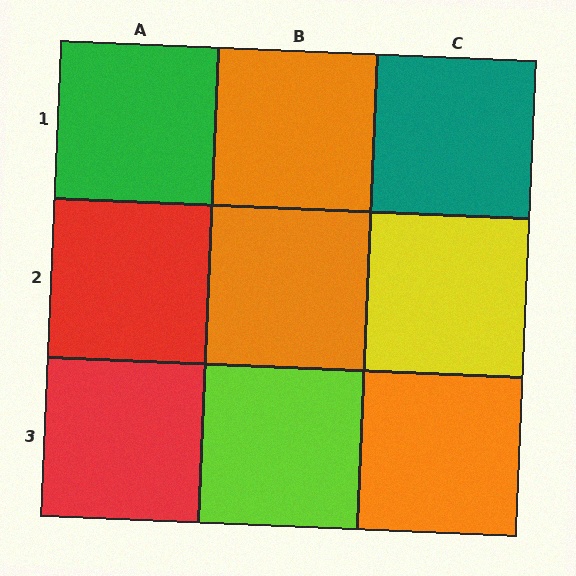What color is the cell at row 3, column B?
Lime.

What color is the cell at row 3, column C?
Orange.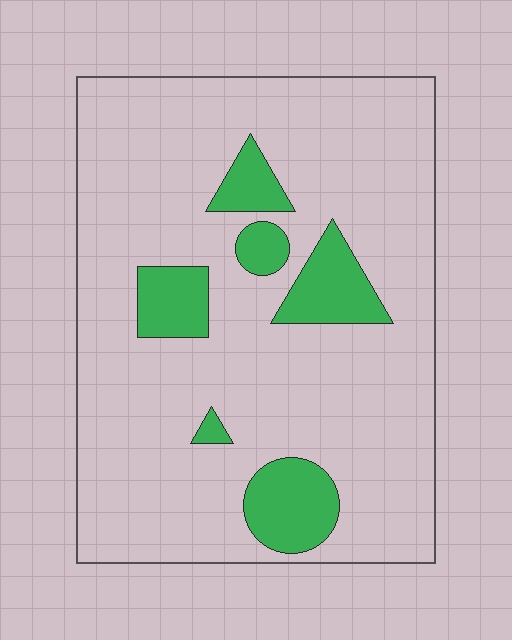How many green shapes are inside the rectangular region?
6.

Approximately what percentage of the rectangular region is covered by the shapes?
Approximately 15%.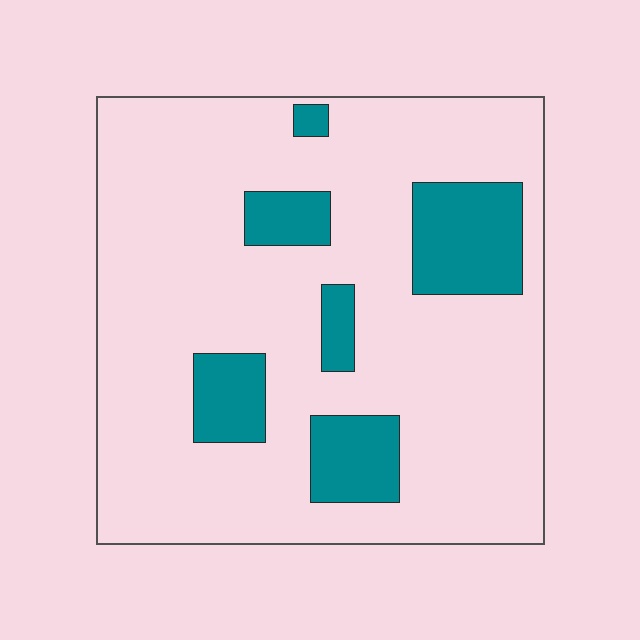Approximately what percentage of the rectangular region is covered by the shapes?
Approximately 20%.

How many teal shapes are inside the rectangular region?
6.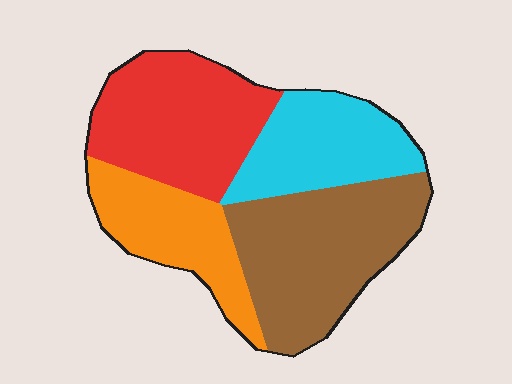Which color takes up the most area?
Brown, at roughly 30%.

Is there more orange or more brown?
Brown.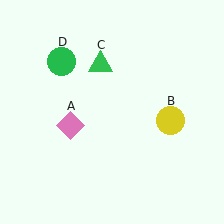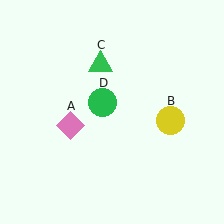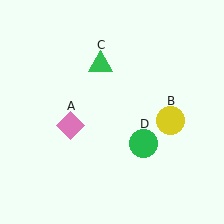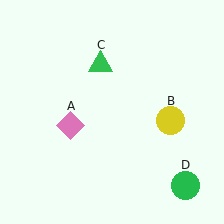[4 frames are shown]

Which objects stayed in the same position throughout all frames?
Pink diamond (object A) and yellow circle (object B) and green triangle (object C) remained stationary.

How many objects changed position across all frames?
1 object changed position: green circle (object D).